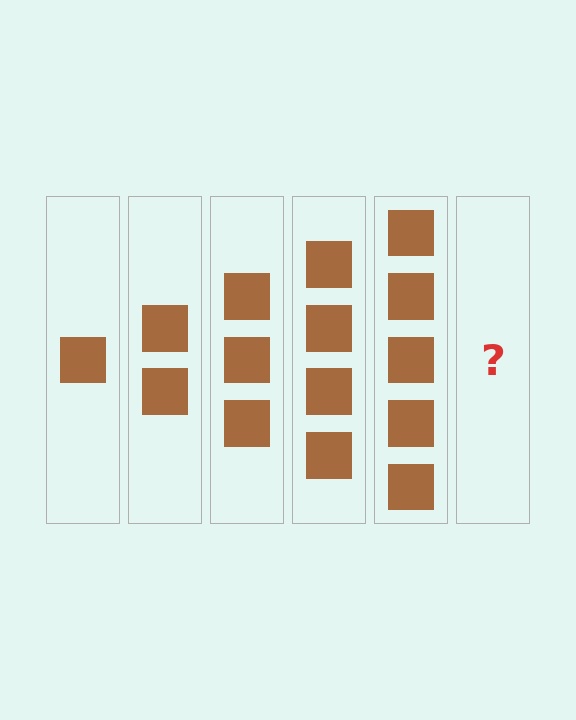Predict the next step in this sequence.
The next step is 6 squares.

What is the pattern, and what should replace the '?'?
The pattern is that each step adds one more square. The '?' should be 6 squares.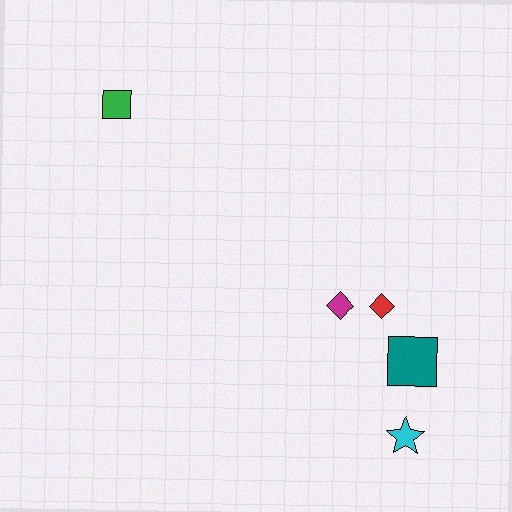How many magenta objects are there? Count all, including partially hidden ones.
There is 1 magenta object.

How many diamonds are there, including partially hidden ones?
There are 2 diamonds.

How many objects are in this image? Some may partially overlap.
There are 5 objects.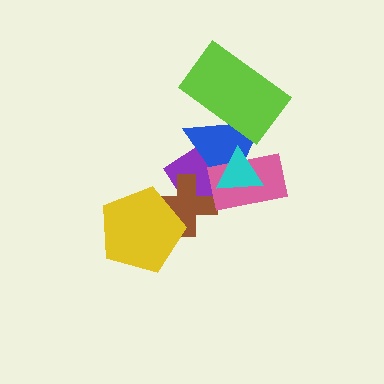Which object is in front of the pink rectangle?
The cyan triangle is in front of the pink rectangle.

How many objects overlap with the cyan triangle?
3 objects overlap with the cyan triangle.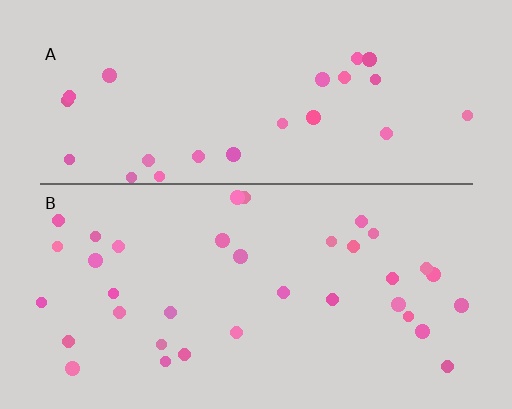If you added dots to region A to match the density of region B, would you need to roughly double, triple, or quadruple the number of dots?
Approximately double.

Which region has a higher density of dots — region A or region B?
B (the bottom).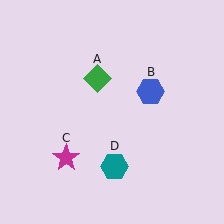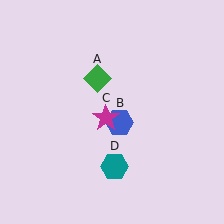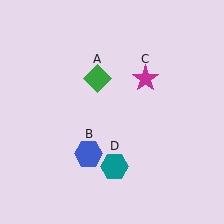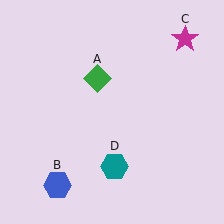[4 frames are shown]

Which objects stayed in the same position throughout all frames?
Green diamond (object A) and teal hexagon (object D) remained stationary.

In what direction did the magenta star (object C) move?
The magenta star (object C) moved up and to the right.